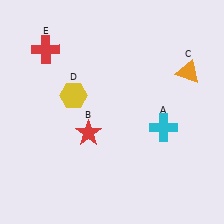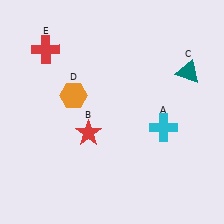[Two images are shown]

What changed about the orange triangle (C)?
In Image 1, C is orange. In Image 2, it changed to teal.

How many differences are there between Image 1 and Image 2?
There are 2 differences between the two images.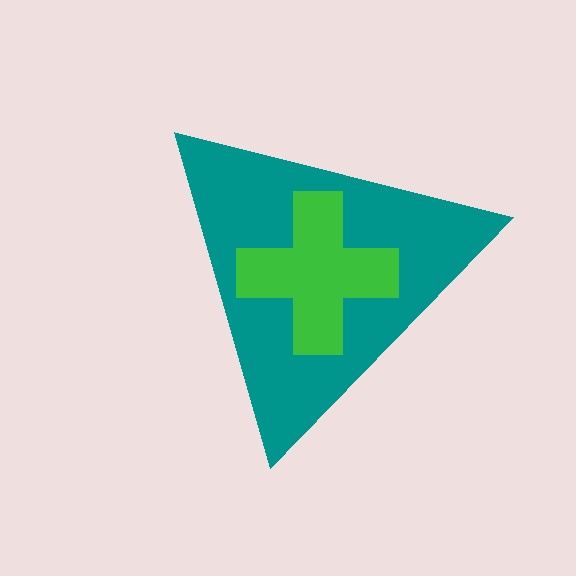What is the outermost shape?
The teal triangle.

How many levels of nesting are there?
2.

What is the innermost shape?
The green cross.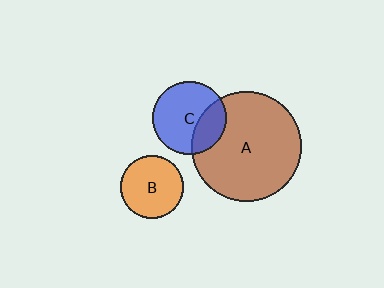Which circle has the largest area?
Circle A (brown).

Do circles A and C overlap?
Yes.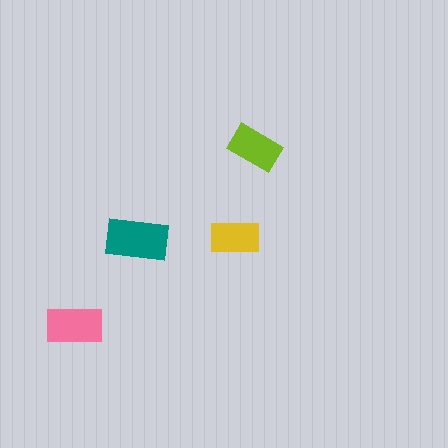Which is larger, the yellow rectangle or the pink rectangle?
The pink one.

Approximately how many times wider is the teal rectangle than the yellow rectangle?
About 1.5 times wider.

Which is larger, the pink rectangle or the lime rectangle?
The pink one.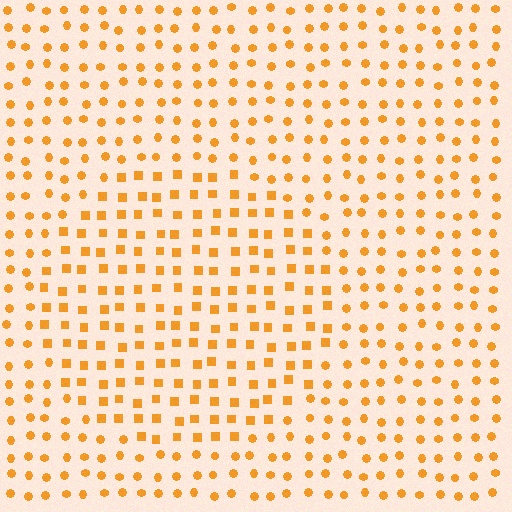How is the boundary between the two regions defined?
The boundary is defined by a change in element shape: squares inside vs. circles outside. All elements share the same color and spacing.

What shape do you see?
I see a circle.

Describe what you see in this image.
The image is filled with small orange elements arranged in a uniform grid. A circle-shaped region contains squares, while the surrounding area contains circles. The boundary is defined purely by the change in element shape.